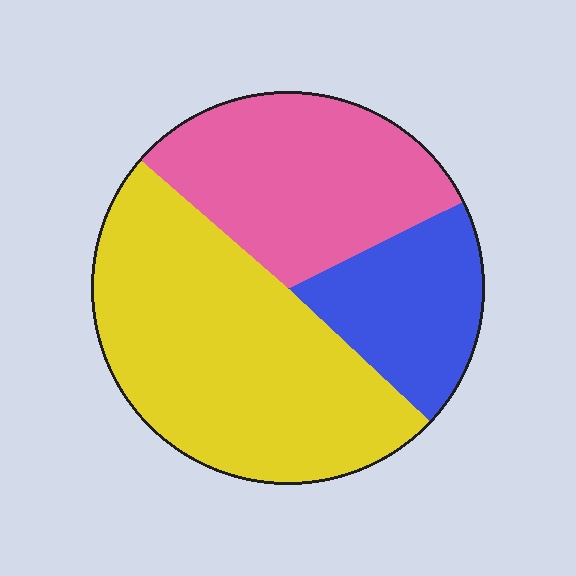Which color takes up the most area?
Yellow, at roughly 50%.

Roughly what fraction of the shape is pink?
Pink takes up about one third (1/3) of the shape.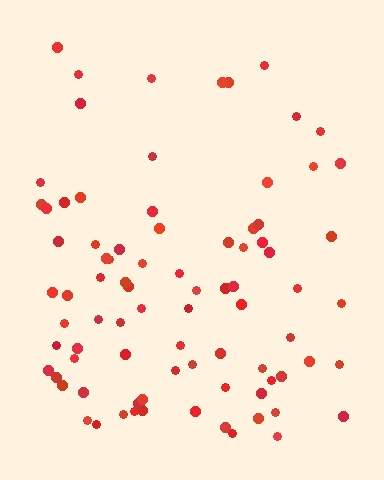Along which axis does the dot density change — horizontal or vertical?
Vertical.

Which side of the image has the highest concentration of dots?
The bottom.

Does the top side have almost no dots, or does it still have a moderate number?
Still a moderate number, just noticeably fewer than the bottom.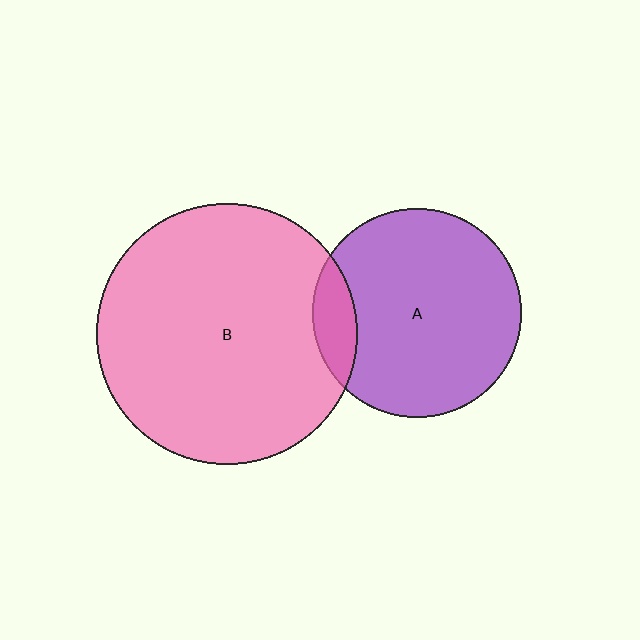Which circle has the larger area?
Circle B (pink).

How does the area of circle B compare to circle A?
Approximately 1.5 times.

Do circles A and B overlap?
Yes.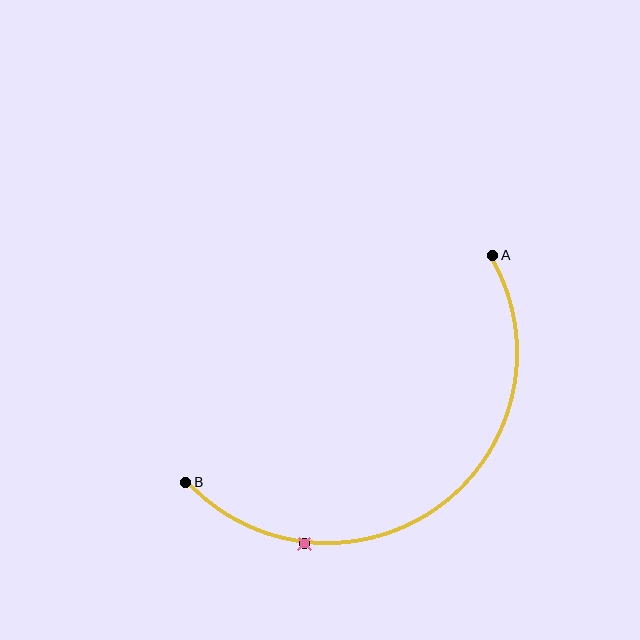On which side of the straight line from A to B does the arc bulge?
The arc bulges below and to the right of the straight line connecting A and B.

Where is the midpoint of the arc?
The arc midpoint is the point on the curve farthest from the straight line joining A and B. It sits below and to the right of that line.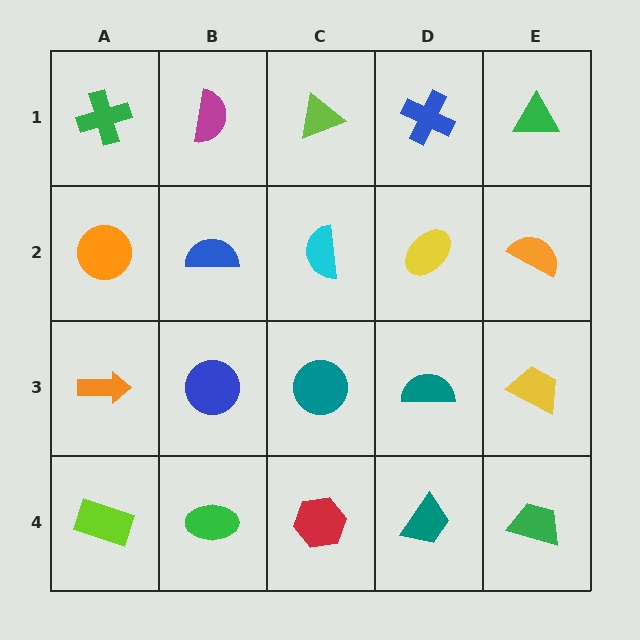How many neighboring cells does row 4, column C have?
3.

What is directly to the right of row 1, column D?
A green triangle.